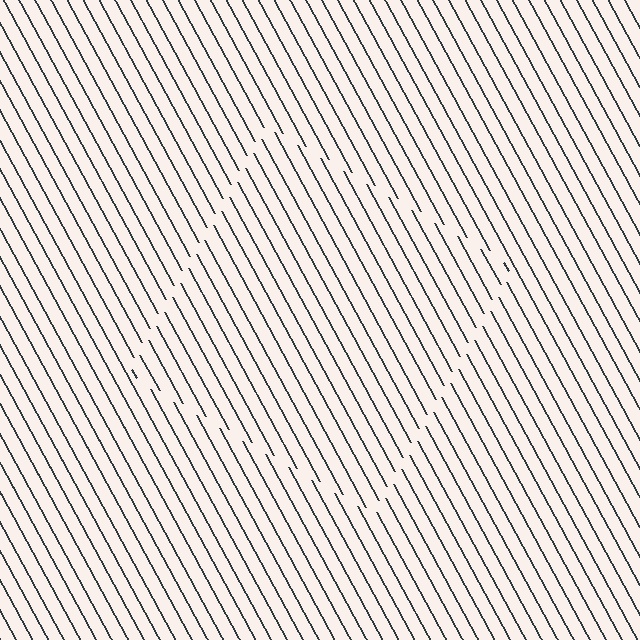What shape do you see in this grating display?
An illusory square. The interior of the shape contains the same grating, shifted by half a period — the contour is defined by the phase discontinuity where line-ends from the inner and outer gratings abut.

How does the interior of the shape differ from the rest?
The interior of the shape contains the same grating, shifted by half a period — the contour is defined by the phase discontinuity where line-ends from the inner and outer gratings abut.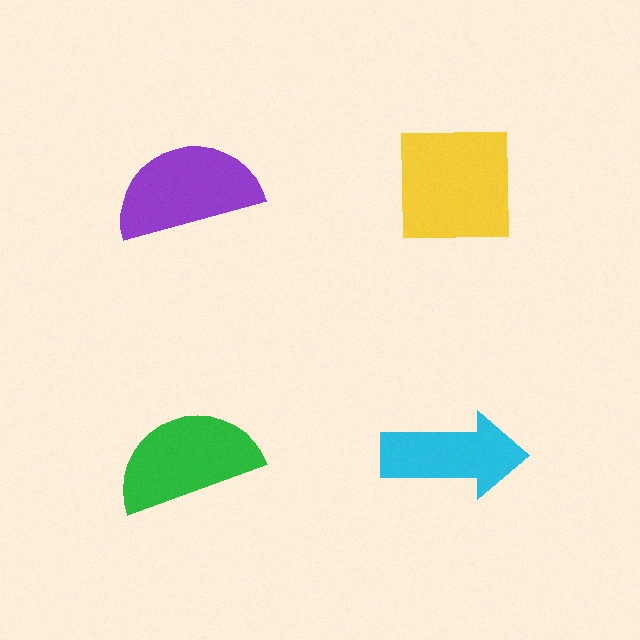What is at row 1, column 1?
A purple semicircle.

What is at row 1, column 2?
A yellow square.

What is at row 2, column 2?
A cyan arrow.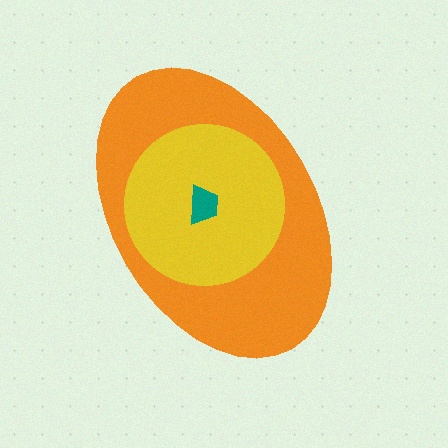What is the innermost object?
The teal trapezoid.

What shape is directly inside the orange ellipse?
The yellow circle.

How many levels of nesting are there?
3.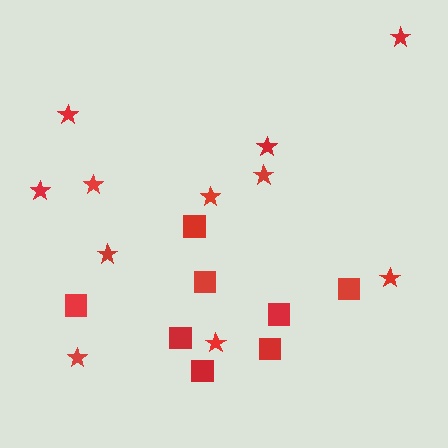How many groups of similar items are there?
There are 2 groups: one group of stars (11) and one group of squares (8).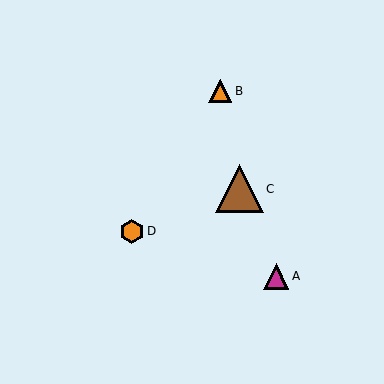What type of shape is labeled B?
Shape B is an orange triangle.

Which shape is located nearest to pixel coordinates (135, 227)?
The orange hexagon (labeled D) at (132, 231) is nearest to that location.